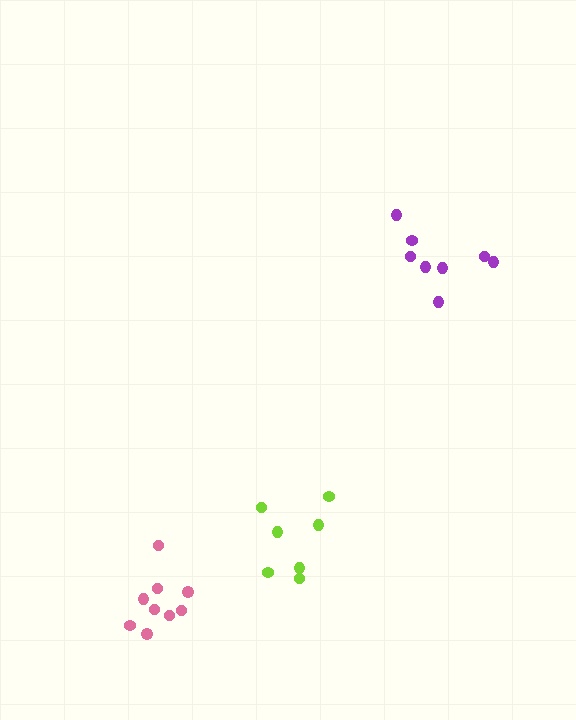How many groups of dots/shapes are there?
There are 3 groups.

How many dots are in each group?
Group 1: 7 dots, Group 2: 9 dots, Group 3: 8 dots (24 total).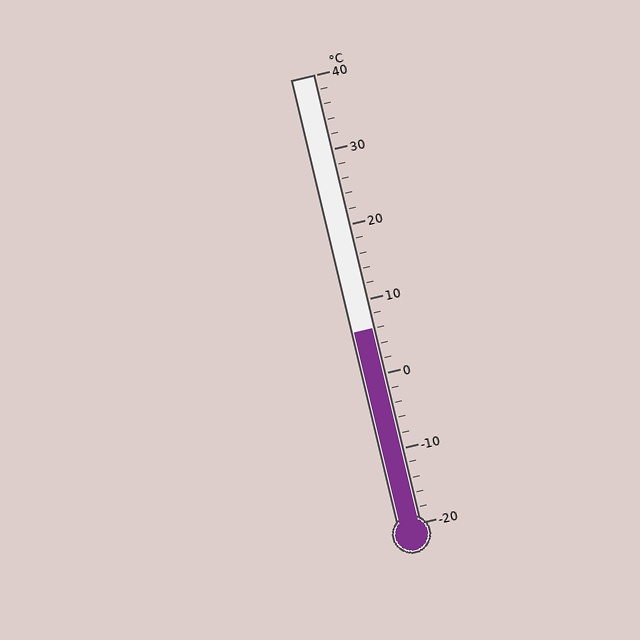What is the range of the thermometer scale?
The thermometer scale ranges from -20°C to 40°C.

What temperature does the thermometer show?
The thermometer shows approximately 6°C.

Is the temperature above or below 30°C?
The temperature is below 30°C.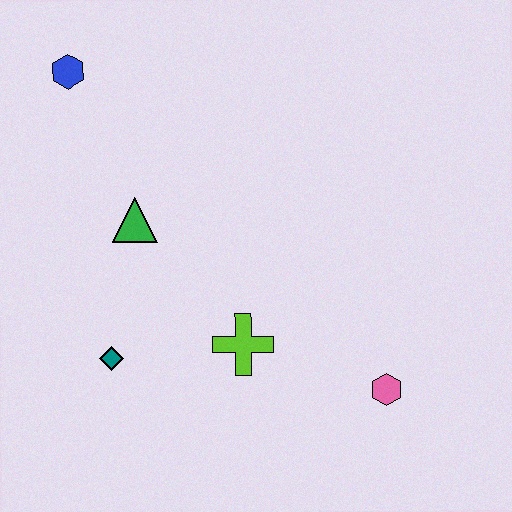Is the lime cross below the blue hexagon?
Yes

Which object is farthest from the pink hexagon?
The blue hexagon is farthest from the pink hexagon.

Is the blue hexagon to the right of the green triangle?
No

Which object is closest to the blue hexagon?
The green triangle is closest to the blue hexagon.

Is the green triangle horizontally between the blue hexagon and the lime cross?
Yes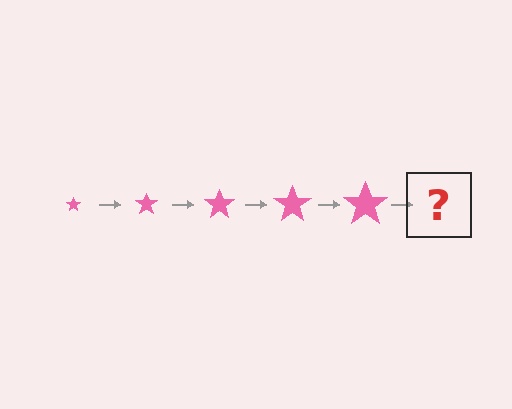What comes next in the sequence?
The next element should be a pink star, larger than the previous one.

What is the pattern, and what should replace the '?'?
The pattern is that the star gets progressively larger each step. The '?' should be a pink star, larger than the previous one.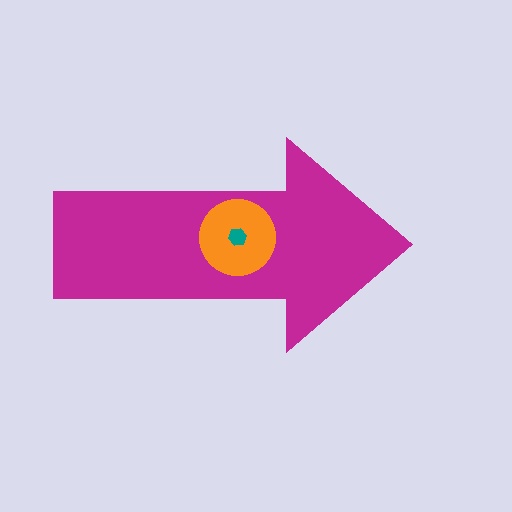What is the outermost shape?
The magenta arrow.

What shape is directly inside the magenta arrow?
The orange circle.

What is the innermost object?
The teal hexagon.